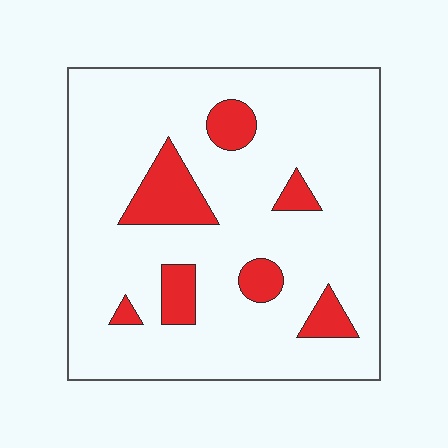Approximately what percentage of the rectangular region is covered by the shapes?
Approximately 15%.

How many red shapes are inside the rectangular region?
7.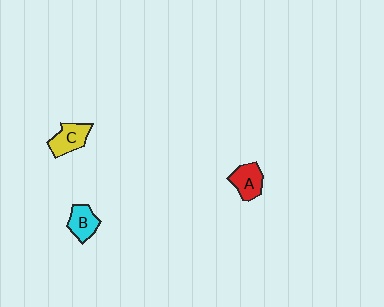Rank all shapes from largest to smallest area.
From largest to smallest: C (yellow), A (red), B (cyan).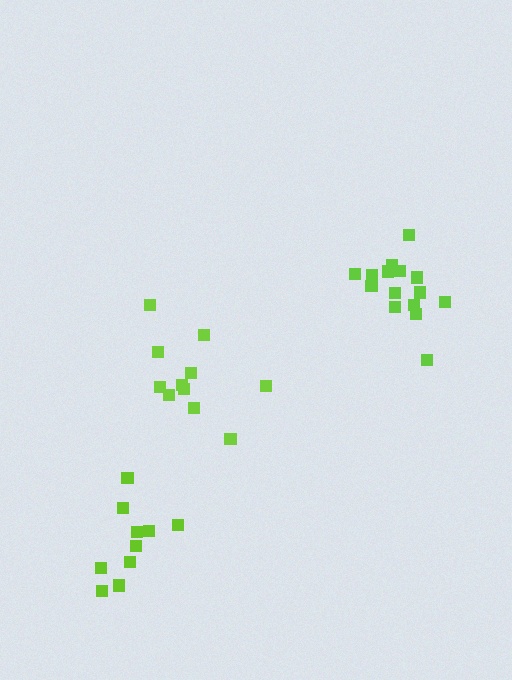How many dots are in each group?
Group 1: 10 dots, Group 2: 11 dots, Group 3: 15 dots (36 total).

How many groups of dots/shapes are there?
There are 3 groups.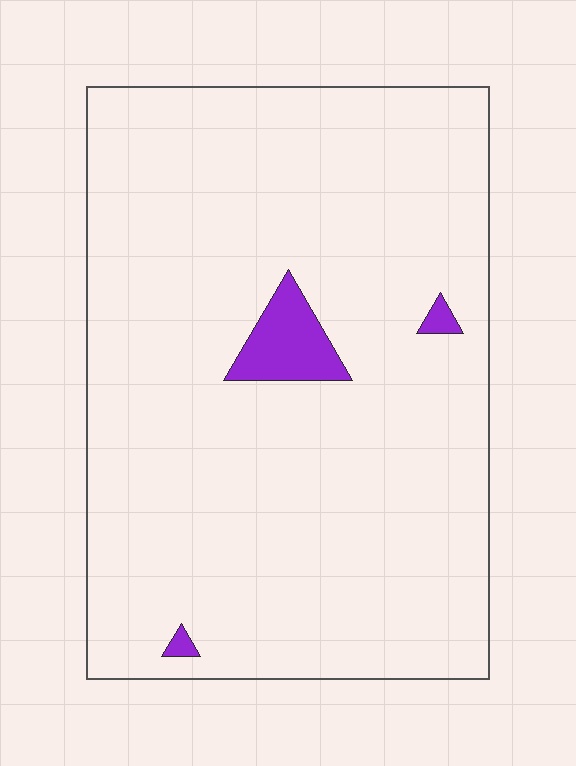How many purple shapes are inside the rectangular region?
3.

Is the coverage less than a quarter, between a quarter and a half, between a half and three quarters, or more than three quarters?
Less than a quarter.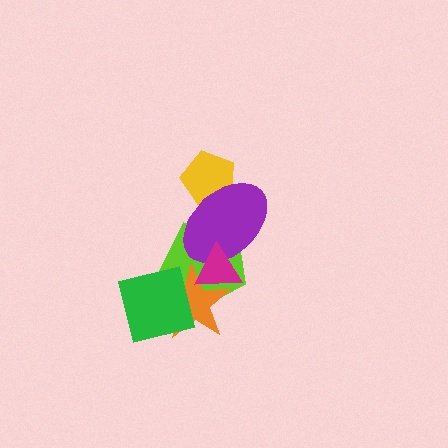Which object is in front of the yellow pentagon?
The purple ellipse is in front of the yellow pentagon.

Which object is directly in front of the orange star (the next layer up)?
The magenta triangle is directly in front of the orange star.